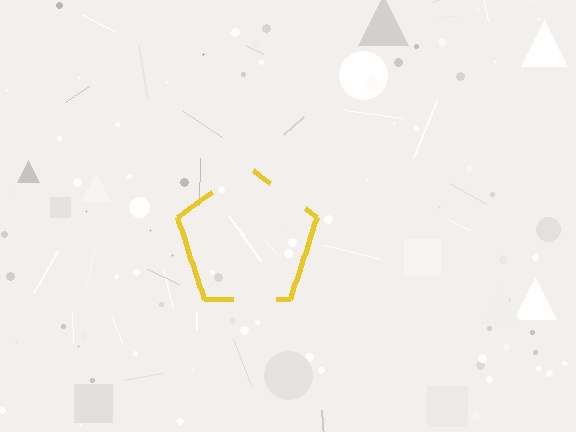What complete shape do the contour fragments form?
The contour fragments form a pentagon.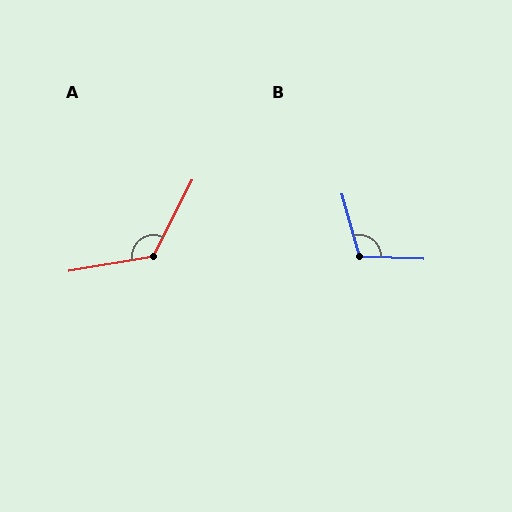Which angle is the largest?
A, at approximately 127 degrees.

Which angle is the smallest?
B, at approximately 108 degrees.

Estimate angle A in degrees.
Approximately 127 degrees.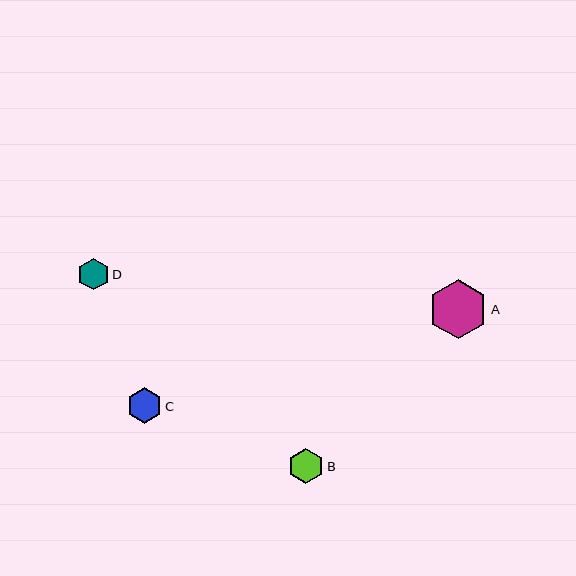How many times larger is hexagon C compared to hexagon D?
Hexagon C is approximately 1.1 times the size of hexagon D.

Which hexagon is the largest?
Hexagon A is the largest with a size of approximately 59 pixels.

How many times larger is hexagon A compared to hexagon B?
Hexagon A is approximately 1.7 times the size of hexagon B.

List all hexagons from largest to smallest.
From largest to smallest: A, B, C, D.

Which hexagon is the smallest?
Hexagon D is the smallest with a size of approximately 32 pixels.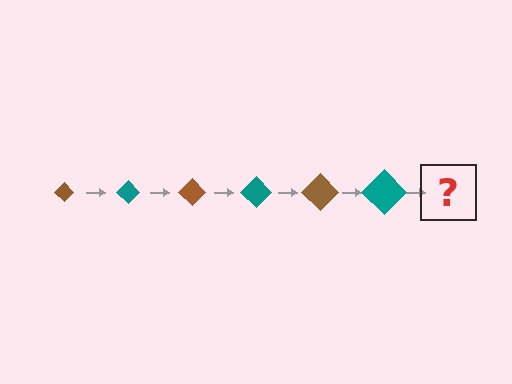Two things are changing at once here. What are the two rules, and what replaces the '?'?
The two rules are that the diamond grows larger each step and the color cycles through brown and teal. The '?' should be a brown diamond, larger than the previous one.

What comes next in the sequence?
The next element should be a brown diamond, larger than the previous one.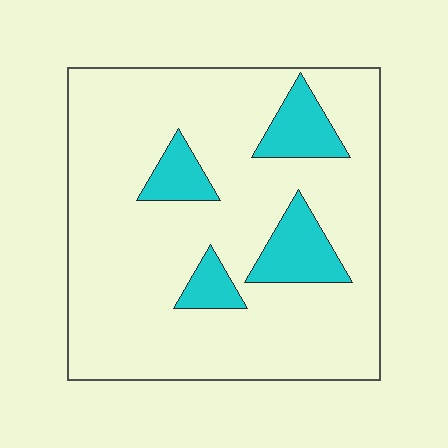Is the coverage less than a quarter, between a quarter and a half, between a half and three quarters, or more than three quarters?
Less than a quarter.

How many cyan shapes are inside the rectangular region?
4.